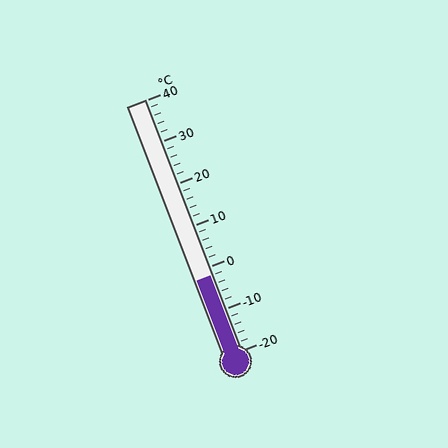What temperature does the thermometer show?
The thermometer shows approximately -2°C.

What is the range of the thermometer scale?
The thermometer scale ranges from -20°C to 40°C.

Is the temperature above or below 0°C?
The temperature is below 0°C.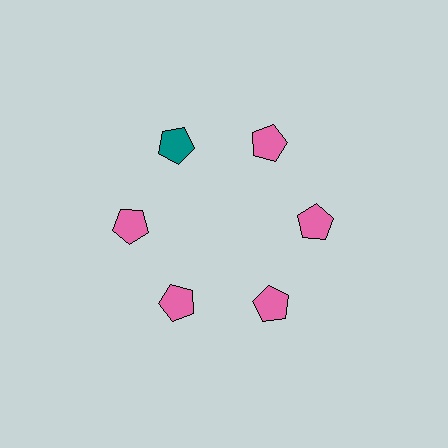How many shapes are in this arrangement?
There are 6 shapes arranged in a ring pattern.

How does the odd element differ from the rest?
It has a different color: teal instead of pink.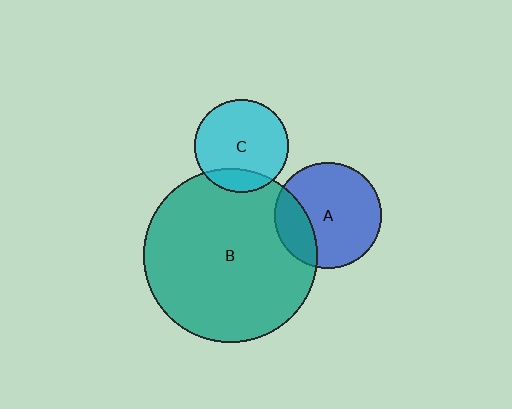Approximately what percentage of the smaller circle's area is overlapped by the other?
Approximately 15%.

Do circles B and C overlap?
Yes.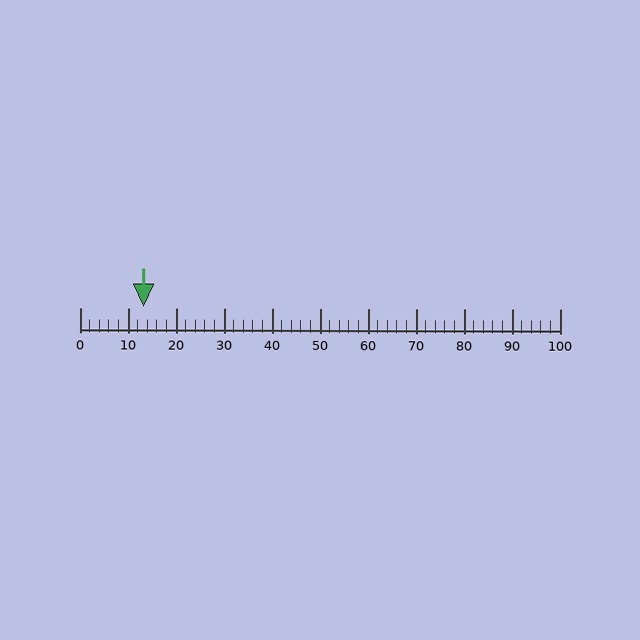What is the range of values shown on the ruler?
The ruler shows values from 0 to 100.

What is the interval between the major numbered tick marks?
The major tick marks are spaced 10 units apart.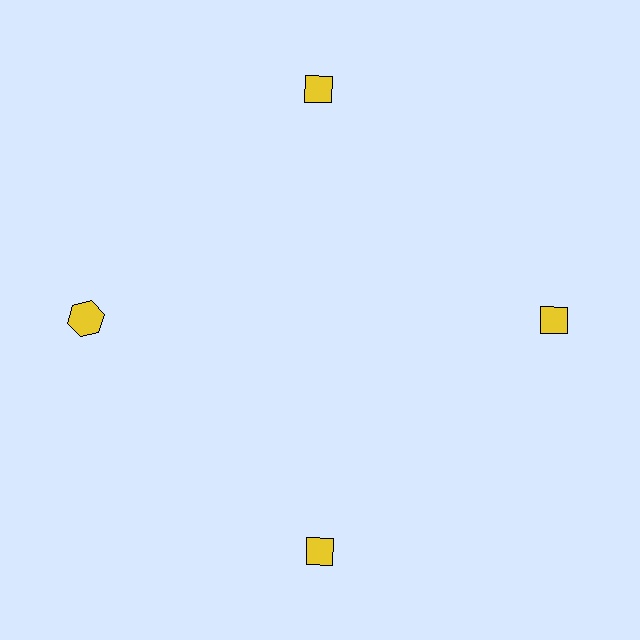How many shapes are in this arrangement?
There are 4 shapes arranged in a ring pattern.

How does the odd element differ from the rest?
It has a different shape: hexagon instead of diamond.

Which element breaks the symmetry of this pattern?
The yellow hexagon at roughly the 9 o'clock position breaks the symmetry. All other shapes are yellow diamonds.